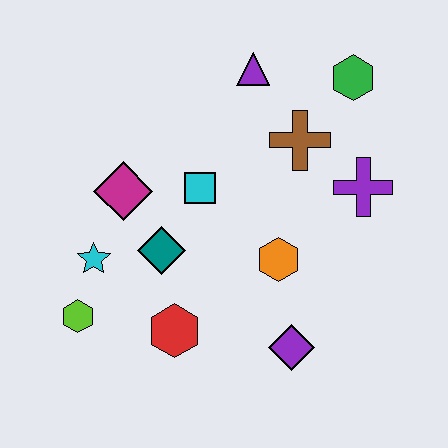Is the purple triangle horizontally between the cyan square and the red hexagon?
No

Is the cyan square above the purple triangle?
No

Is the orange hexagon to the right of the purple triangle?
Yes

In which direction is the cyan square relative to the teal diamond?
The cyan square is above the teal diamond.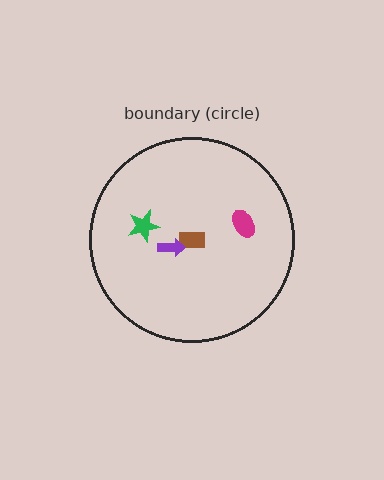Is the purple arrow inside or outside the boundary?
Inside.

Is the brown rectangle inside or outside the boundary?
Inside.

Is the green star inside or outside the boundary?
Inside.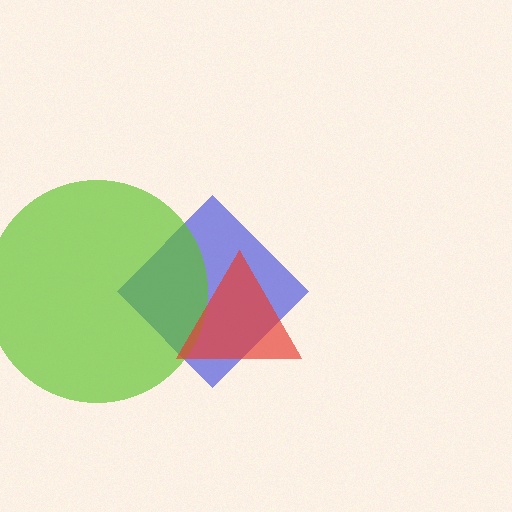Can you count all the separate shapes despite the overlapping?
Yes, there are 3 separate shapes.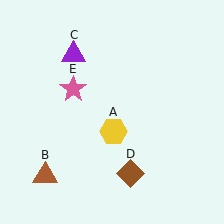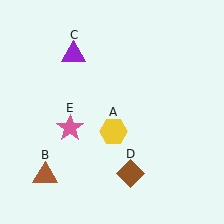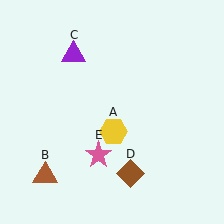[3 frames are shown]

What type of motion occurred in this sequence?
The pink star (object E) rotated counterclockwise around the center of the scene.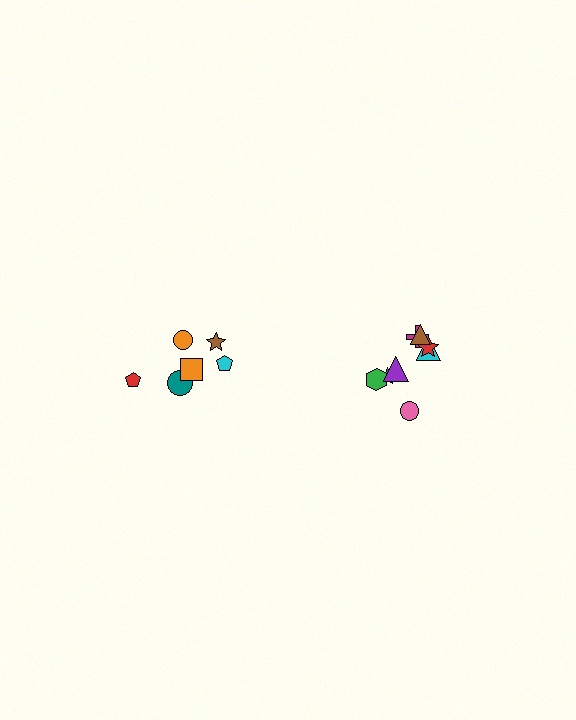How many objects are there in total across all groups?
There are 14 objects.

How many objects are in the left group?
There are 6 objects.